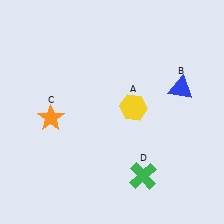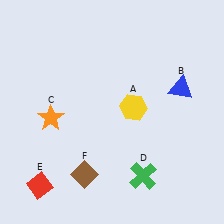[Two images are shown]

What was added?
A red diamond (E), a brown diamond (F) were added in Image 2.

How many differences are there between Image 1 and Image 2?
There are 2 differences between the two images.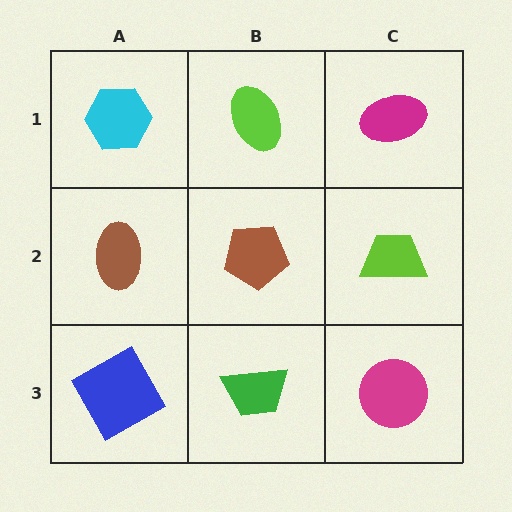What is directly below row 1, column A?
A brown ellipse.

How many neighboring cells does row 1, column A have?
2.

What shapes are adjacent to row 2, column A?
A cyan hexagon (row 1, column A), a blue square (row 3, column A), a brown pentagon (row 2, column B).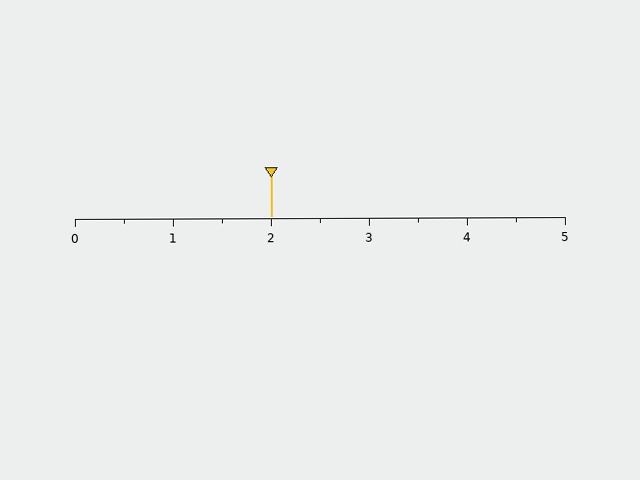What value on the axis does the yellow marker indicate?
The marker indicates approximately 2.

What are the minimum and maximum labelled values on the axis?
The axis runs from 0 to 5.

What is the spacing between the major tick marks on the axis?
The major ticks are spaced 1 apart.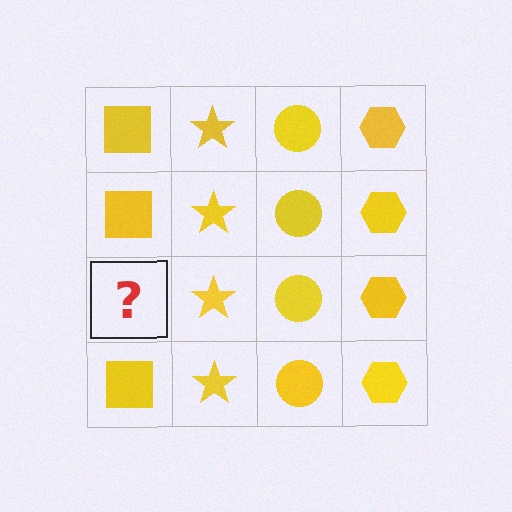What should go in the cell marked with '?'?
The missing cell should contain a yellow square.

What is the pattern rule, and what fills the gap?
The rule is that each column has a consistent shape. The gap should be filled with a yellow square.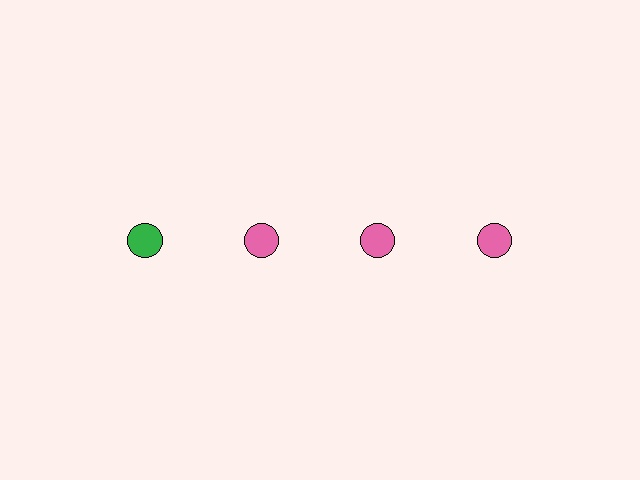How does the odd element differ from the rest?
It has a different color: green instead of pink.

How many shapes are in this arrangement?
There are 4 shapes arranged in a grid pattern.